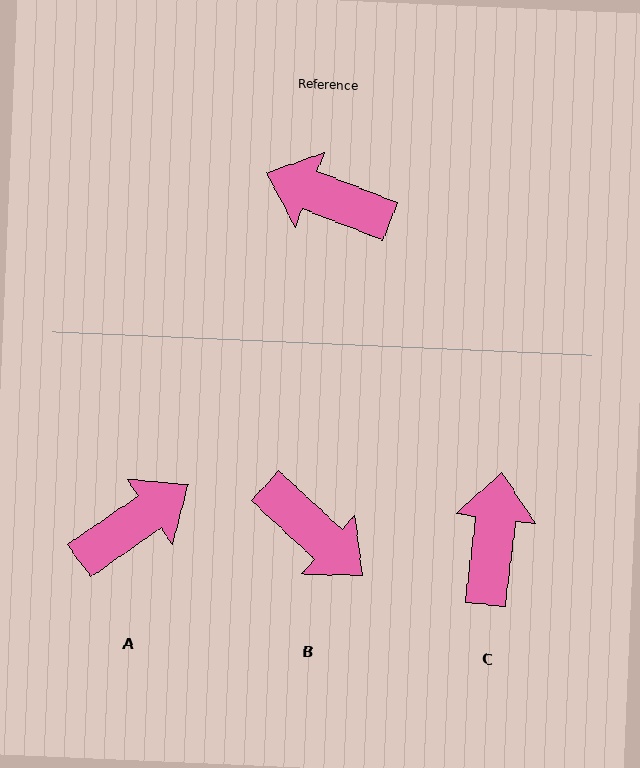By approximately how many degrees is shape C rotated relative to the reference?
Approximately 76 degrees clockwise.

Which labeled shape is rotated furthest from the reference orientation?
B, about 159 degrees away.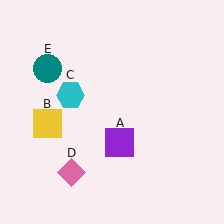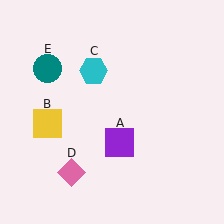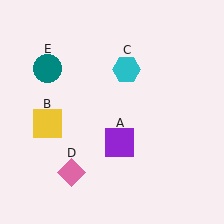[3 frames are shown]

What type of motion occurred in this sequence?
The cyan hexagon (object C) rotated clockwise around the center of the scene.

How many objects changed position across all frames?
1 object changed position: cyan hexagon (object C).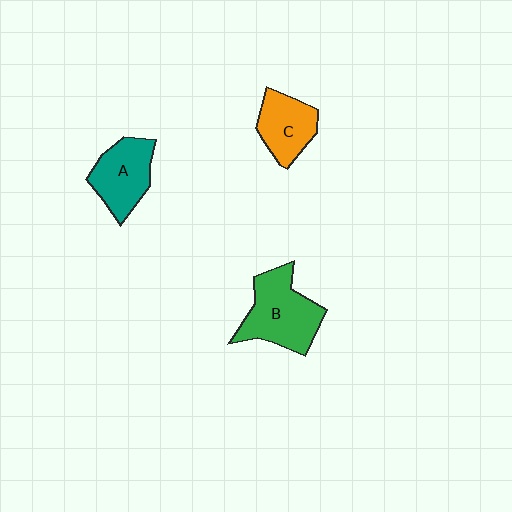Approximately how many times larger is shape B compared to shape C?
Approximately 1.5 times.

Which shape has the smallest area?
Shape C (orange).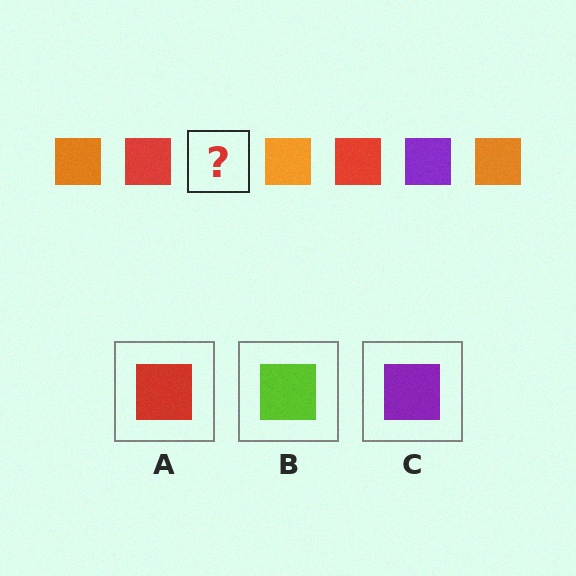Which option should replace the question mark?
Option C.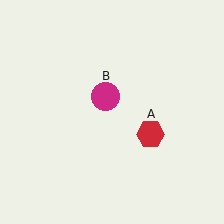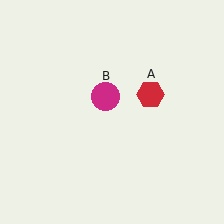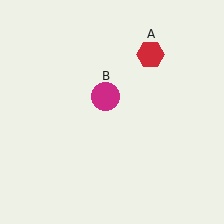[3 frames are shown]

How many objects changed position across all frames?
1 object changed position: red hexagon (object A).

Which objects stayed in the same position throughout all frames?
Magenta circle (object B) remained stationary.